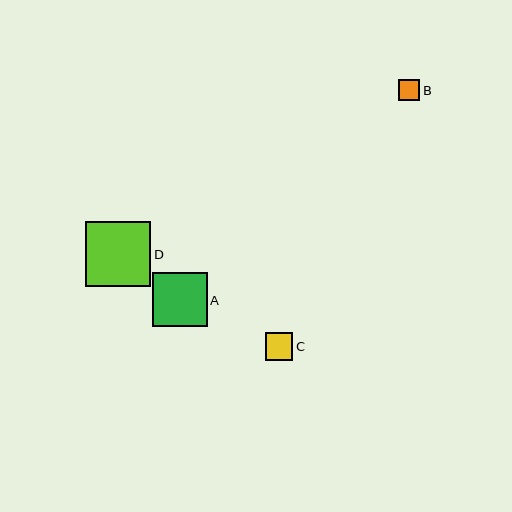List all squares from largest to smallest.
From largest to smallest: D, A, C, B.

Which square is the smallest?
Square B is the smallest with a size of approximately 21 pixels.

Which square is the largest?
Square D is the largest with a size of approximately 65 pixels.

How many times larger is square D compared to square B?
Square D is approximately 3.2 times the size of square B.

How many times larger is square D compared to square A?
Square D is approximately 1.2 times the size of square A.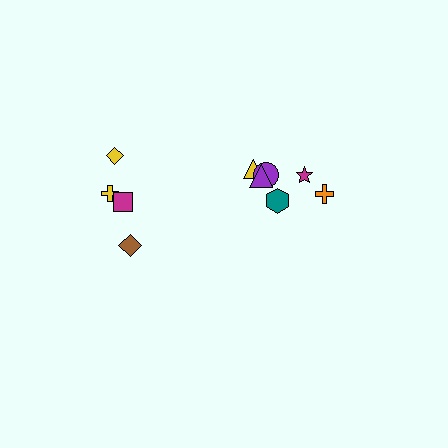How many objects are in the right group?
There are 6 objects.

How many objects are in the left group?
There are 4 objects.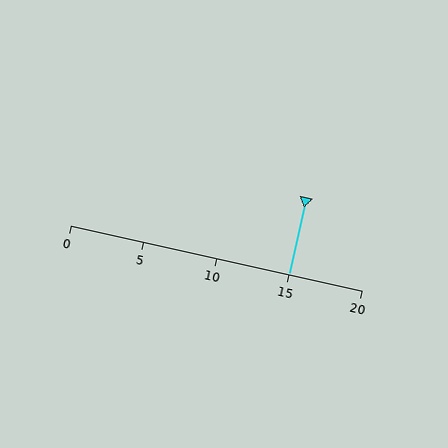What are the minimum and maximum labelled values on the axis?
The axis runs from 0 to 20.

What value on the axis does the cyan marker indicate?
The marker indicates approximately 15.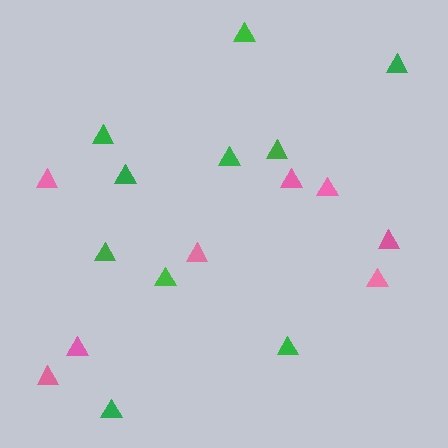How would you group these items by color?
There are 2 groups: one group of pink triangles (8) and one group of green triangles (10).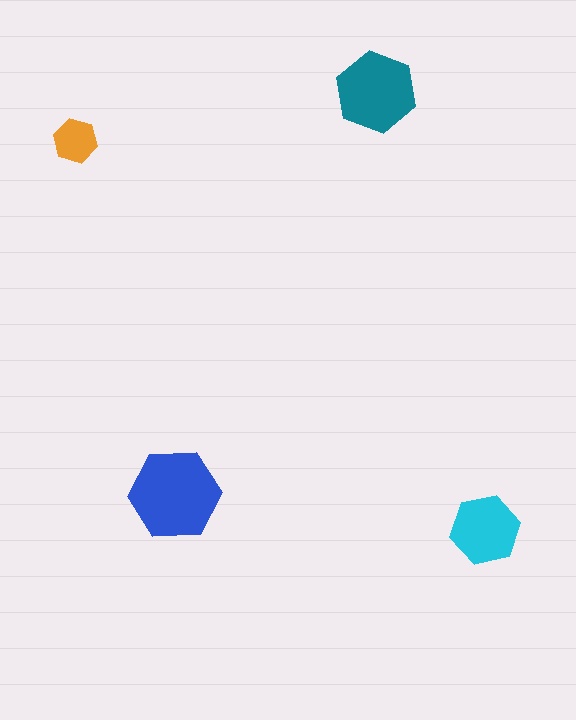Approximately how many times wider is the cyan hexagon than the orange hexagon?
About 1.5 times wider.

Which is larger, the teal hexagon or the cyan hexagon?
The teal one.